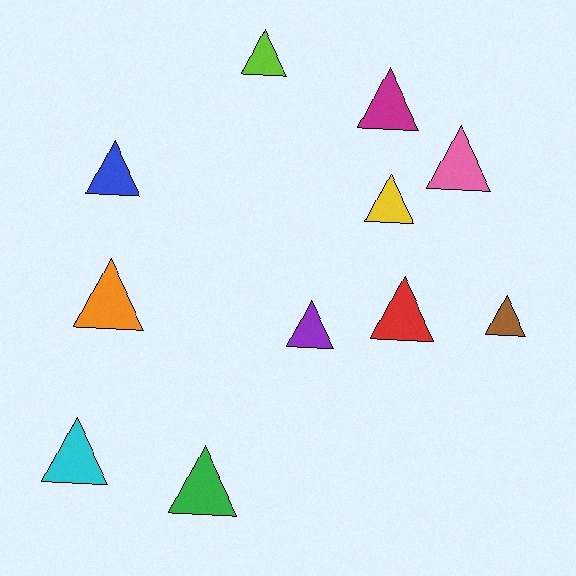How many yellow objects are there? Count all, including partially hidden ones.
There is 1 yellow object.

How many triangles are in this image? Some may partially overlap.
There are 11 triangles.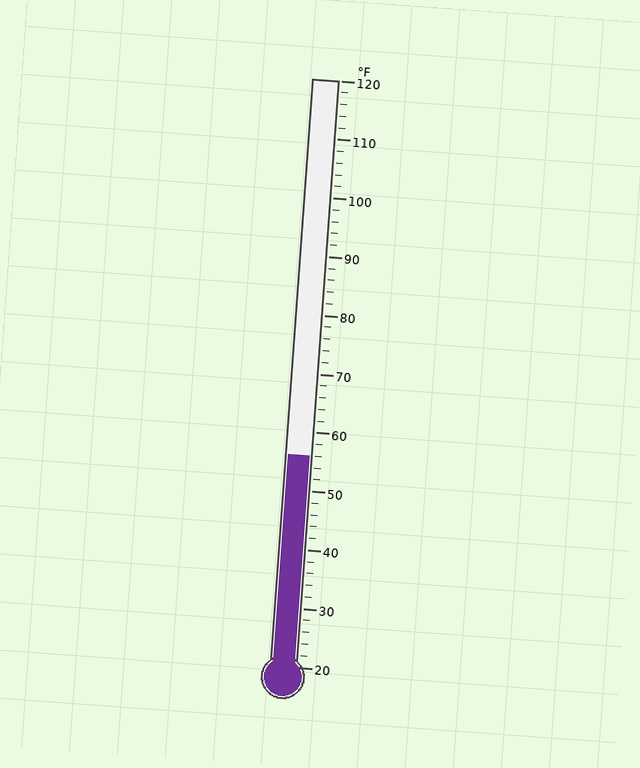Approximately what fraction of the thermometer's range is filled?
The thermometer is filled to approximately 35% of its range.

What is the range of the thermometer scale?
The thermometer scale ranges from 20°F to 120°F.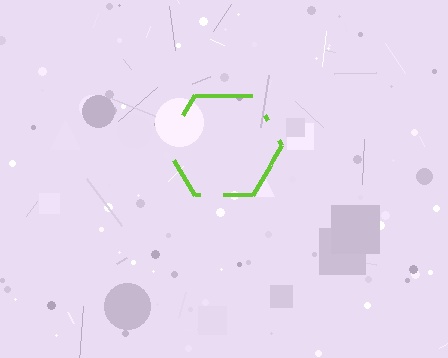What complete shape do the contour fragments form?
The contour fragments form a hexagon.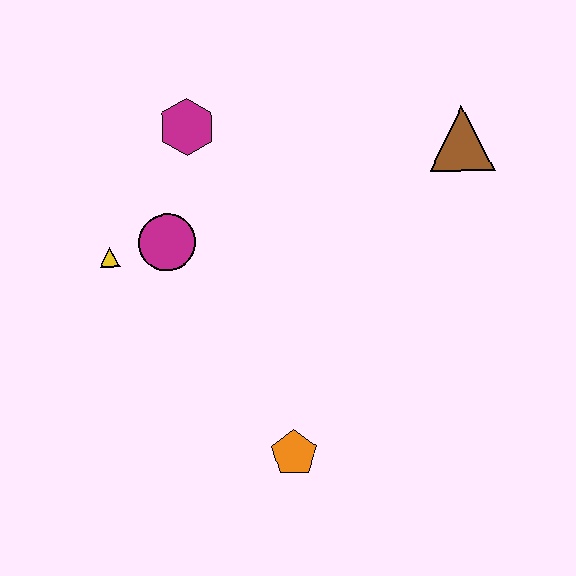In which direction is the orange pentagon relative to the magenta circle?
The orange pentagon is below the magenta circle.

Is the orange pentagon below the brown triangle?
Yes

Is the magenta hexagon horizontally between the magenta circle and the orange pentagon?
Yes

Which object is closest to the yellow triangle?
The magenta circle is closest to the yellow triangle.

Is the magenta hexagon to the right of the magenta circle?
Yes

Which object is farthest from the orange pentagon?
The brown triangle is farthest from the orange pentagon.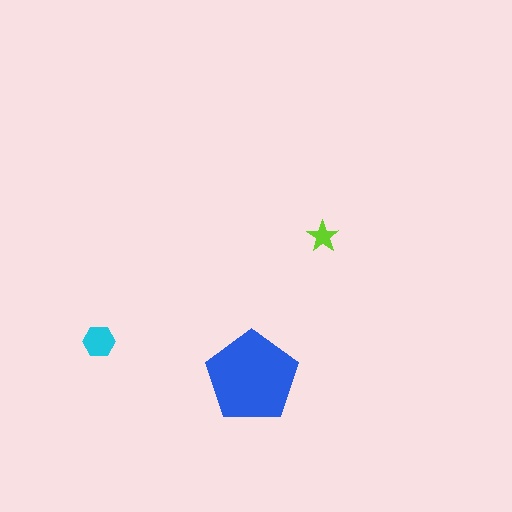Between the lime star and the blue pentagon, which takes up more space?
The blue pentagon.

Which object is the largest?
The blue pentagon.